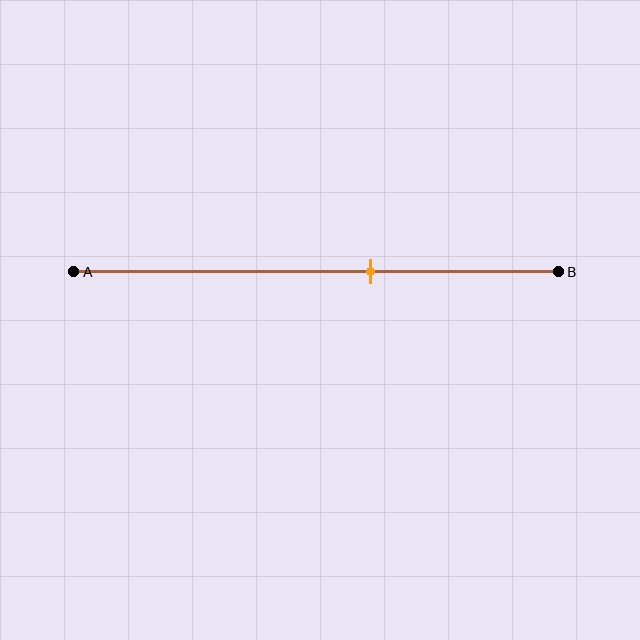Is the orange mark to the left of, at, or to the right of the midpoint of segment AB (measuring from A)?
The orange mark is to the right of the midpoint of segment AB.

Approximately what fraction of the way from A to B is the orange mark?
The orange mark is approximately 60% of the way from A to B.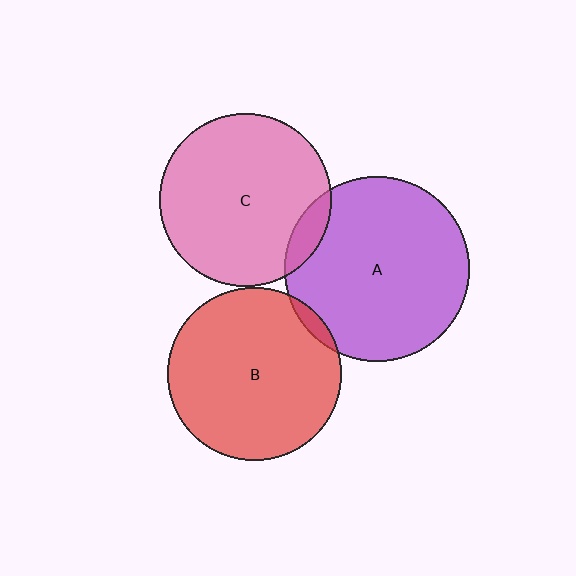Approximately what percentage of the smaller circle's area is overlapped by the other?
Approximately 5%.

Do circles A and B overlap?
Yes.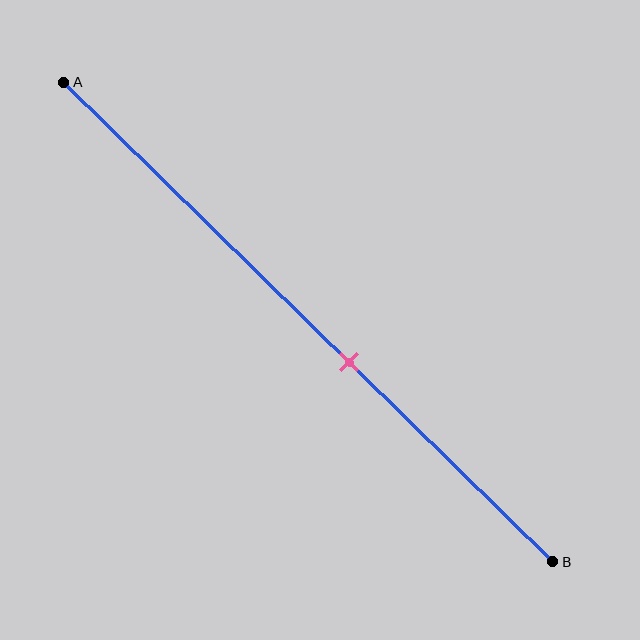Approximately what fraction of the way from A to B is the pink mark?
The pink mark is approximately 60% of the way from A to B.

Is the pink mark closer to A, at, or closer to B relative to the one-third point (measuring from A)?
The pink mark is closer to point B than the one-third point of segment AB.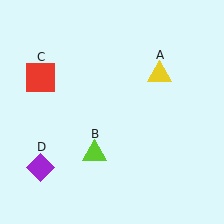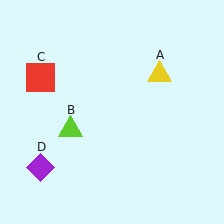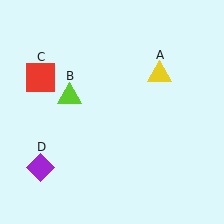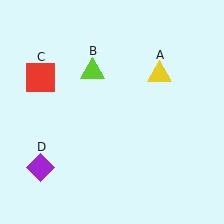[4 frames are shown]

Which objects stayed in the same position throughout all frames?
Yellow triangle (object A) and red square (object C) and purple diamond (object D) remained stationary.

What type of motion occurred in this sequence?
The lime triangle (object B) rotated clockwise around the center of the scene.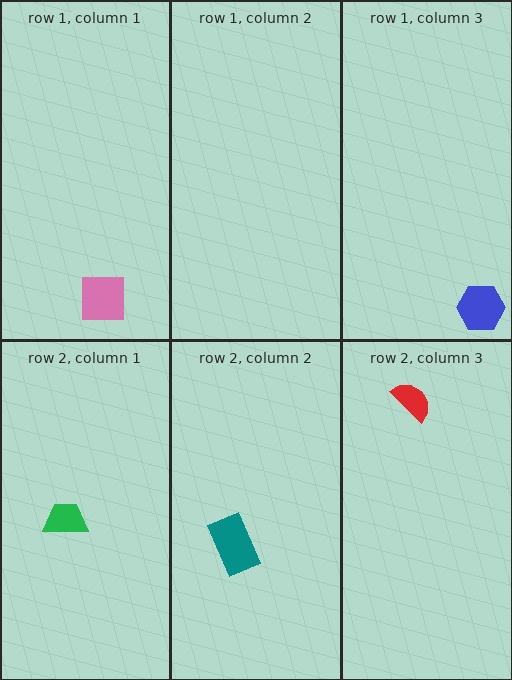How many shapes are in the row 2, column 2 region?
1.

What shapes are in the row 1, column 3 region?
The blue hexagon.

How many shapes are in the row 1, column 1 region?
1.